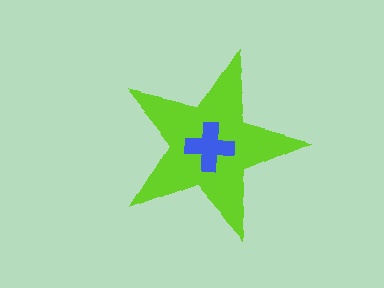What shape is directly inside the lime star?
The blue cross.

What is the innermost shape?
The blue cross.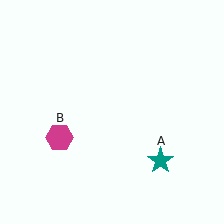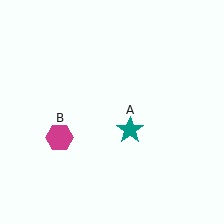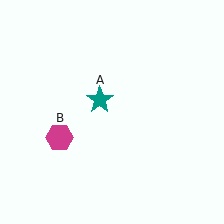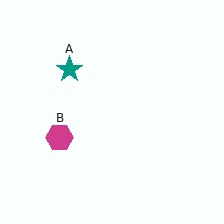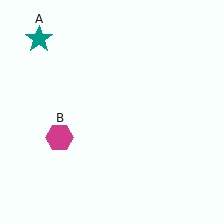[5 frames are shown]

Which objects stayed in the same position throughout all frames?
Magenta hexagon (object B) remained stationary.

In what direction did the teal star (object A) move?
The teal star (object A) moved up and to the left.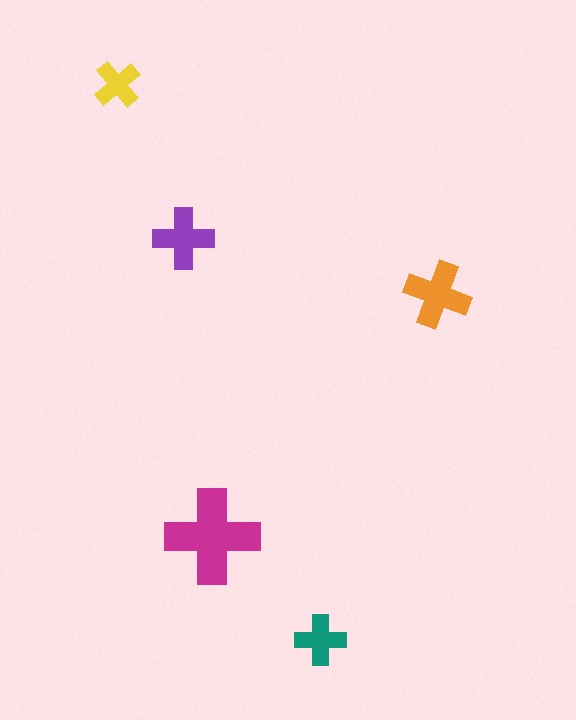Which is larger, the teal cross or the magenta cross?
The magenta one.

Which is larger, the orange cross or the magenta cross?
The magenta one.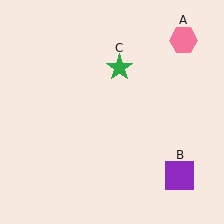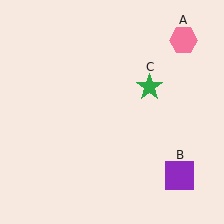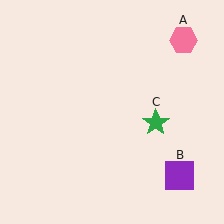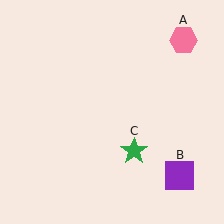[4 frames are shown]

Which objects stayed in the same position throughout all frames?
Pink hexagon (object A) and purple square (object B) remained stationary.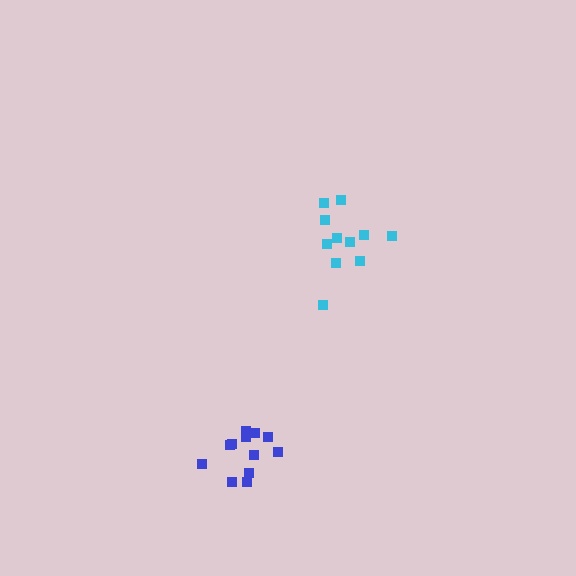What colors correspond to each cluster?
The clusters are colored: cyan, blue.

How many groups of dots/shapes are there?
There are 2 groups.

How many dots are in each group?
Group 1: 11 dots, Group 2: 12 dots (23 total).